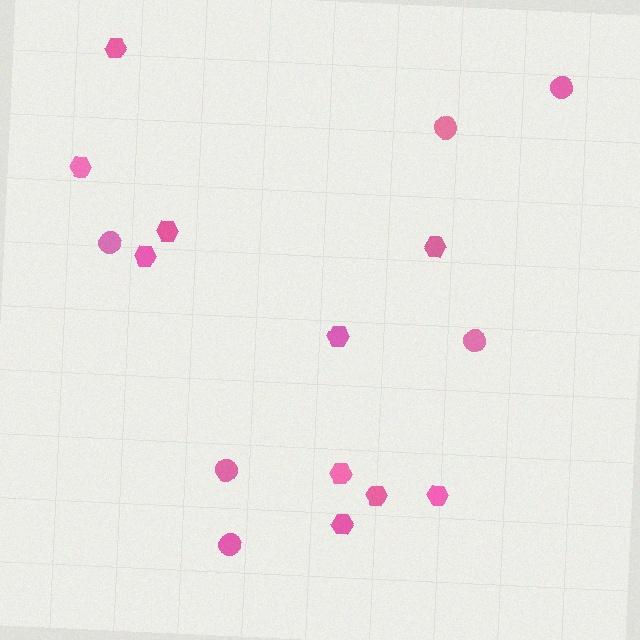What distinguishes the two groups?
There are 2 groups: one group of circles (6) and one group of hexagons (10).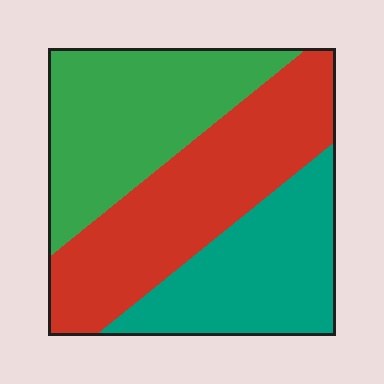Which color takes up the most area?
Red, at roughly 40%.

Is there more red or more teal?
Red.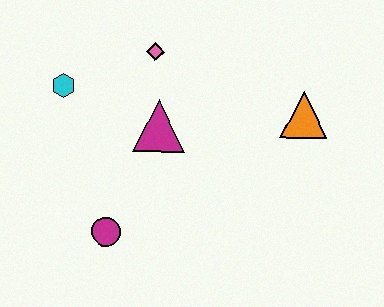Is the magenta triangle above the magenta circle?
Yes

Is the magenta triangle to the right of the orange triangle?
No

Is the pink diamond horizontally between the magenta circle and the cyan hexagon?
No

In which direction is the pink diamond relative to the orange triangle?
The pink diamond is to the left of the orange triangle.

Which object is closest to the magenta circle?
The magenta triangle is closest to the magenta circle.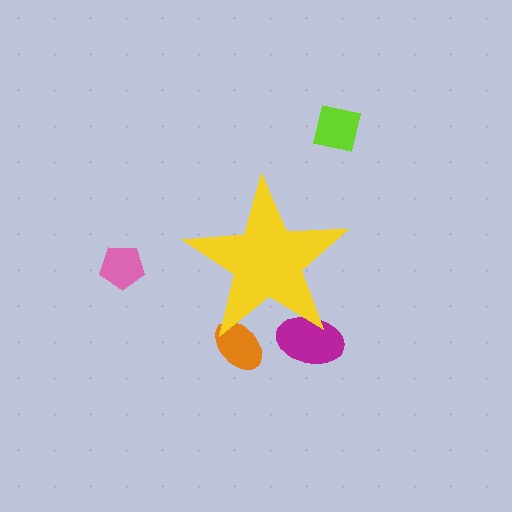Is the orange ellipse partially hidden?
Yes, the orange ellipse is partially hidden behind the yellow star.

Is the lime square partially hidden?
No, the lime square is fully visible.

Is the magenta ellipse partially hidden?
Yes, the magenta ellipse is partially hidden behind the yellow star.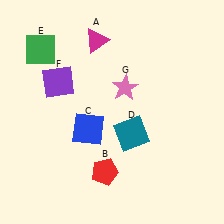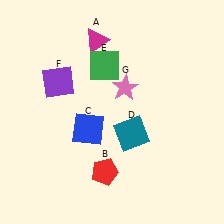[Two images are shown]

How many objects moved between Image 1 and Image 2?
1 object moved between the two images.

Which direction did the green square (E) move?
The green square (E) moved right.